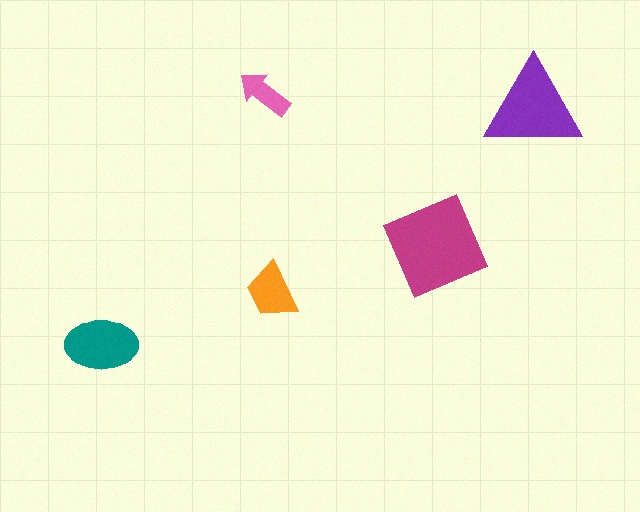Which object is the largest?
The magenta diamond.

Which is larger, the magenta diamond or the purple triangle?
The magenta diamond.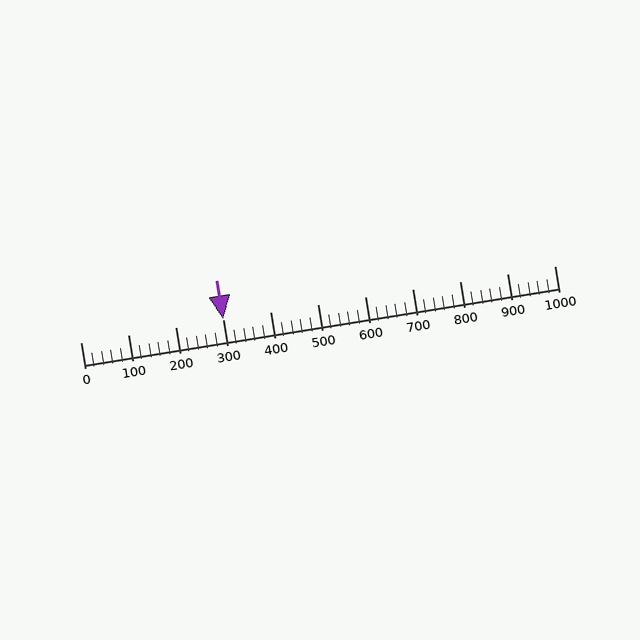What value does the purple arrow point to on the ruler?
The purple arrow points to approximately 300.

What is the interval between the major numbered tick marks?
The major tick marks are spaced 100 units apart.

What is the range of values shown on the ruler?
The ruler shows values from 0 to 1000.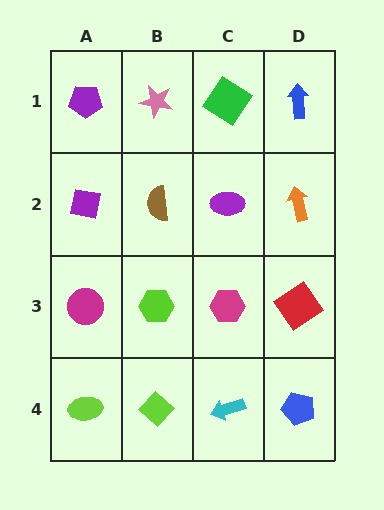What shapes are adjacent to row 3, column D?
An orange arrow (row 2, column D), a blue pentagon (row 4, column D), a magenta hexagon (row 3, column C).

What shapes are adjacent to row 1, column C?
A purple ellipse (row 2, column C), a pink star (row 1, column B), a blue arrow (row 1, column D).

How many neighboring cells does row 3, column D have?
3.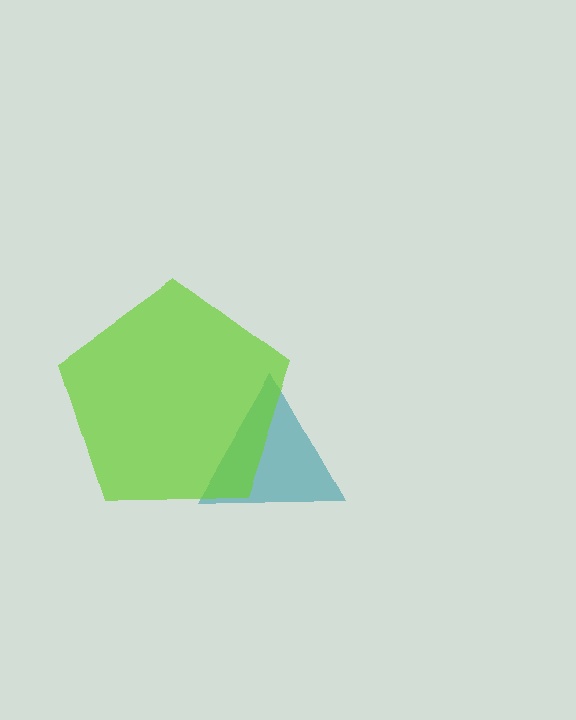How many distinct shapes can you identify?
There are 2 distinct shapes: a teal triangle, a lime pentagon.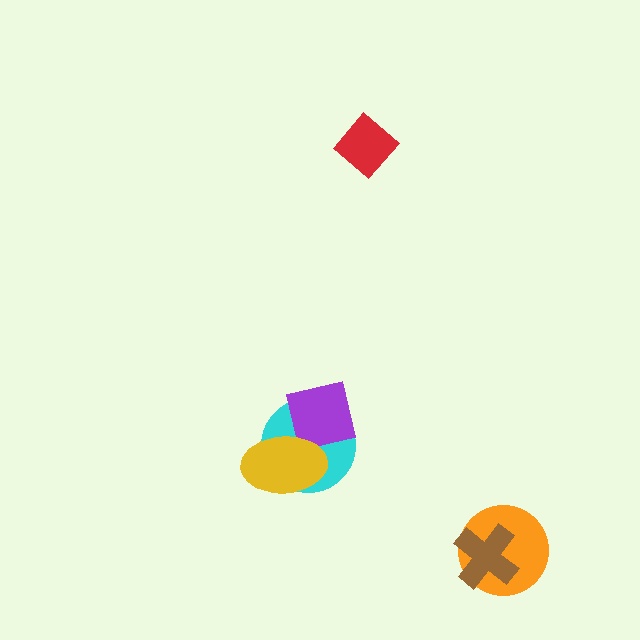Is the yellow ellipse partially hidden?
No, no other shape covers it.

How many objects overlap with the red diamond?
0 objects overlap with the red diamond.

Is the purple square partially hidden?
Yes, it is partially covered by another shape.